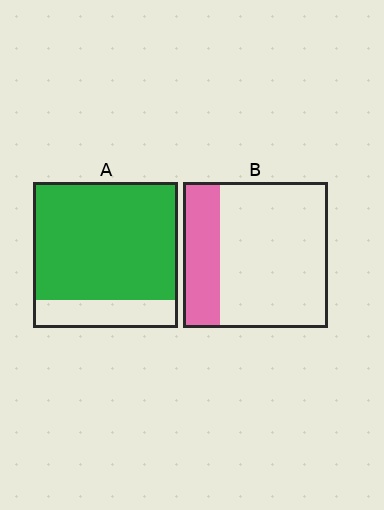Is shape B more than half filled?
No.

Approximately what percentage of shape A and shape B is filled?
A is approximately 80% and B is approximately 25%.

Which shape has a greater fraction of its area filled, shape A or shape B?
Shape A.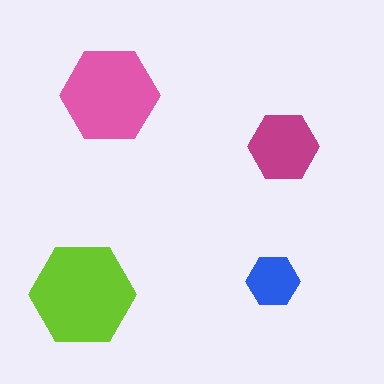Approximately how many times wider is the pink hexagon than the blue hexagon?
About 2 times wider.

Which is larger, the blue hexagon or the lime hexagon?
The lime one.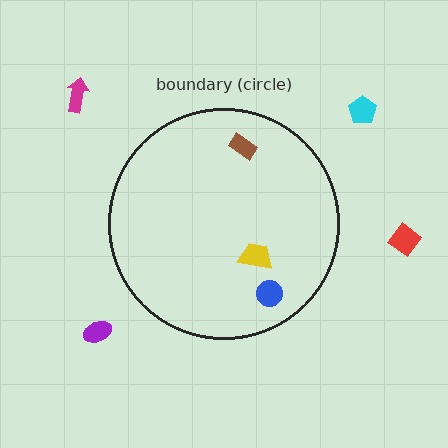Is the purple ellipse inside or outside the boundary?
Outside.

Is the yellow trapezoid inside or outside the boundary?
Inside.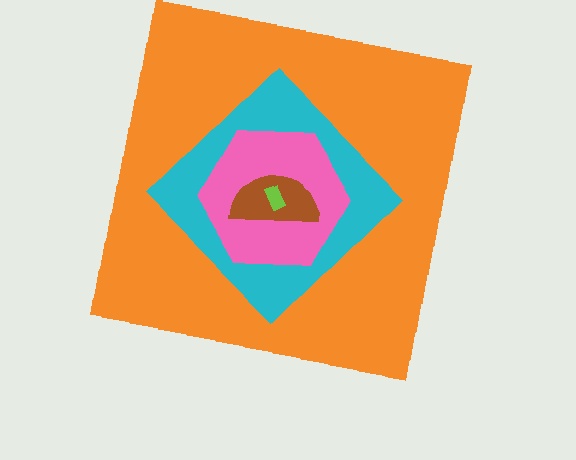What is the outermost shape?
The orange square.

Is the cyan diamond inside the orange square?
Yes.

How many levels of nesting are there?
5.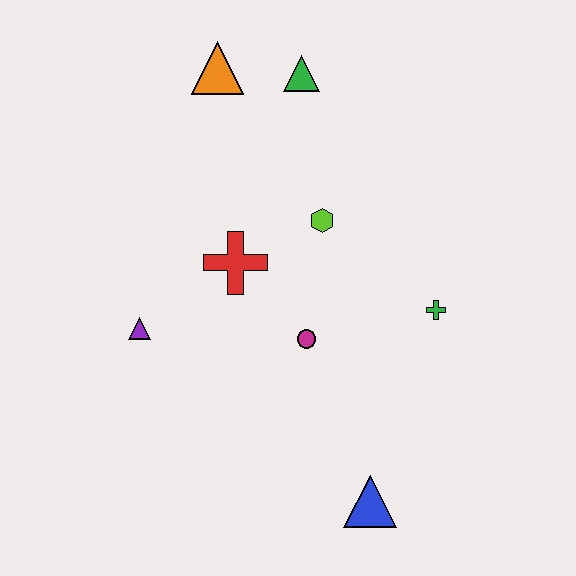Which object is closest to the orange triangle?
The green triangle is closest to the orange triangle.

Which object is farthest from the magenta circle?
The orange triangle is farthest from the magenta circle.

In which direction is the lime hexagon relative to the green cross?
The lime hexagon is to the left of the green cross.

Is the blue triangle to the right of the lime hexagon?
Yes